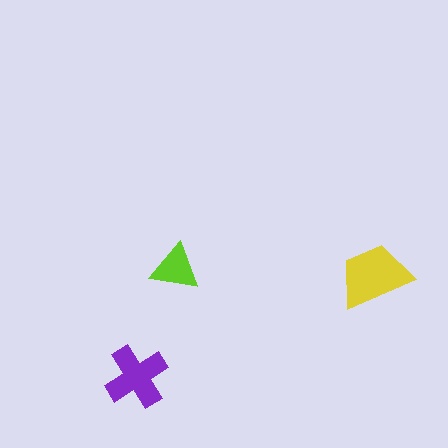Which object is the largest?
The yellow trapezoid.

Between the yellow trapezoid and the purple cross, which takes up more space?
The yellow trapezoid.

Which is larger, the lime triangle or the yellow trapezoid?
The yellow trapezoid.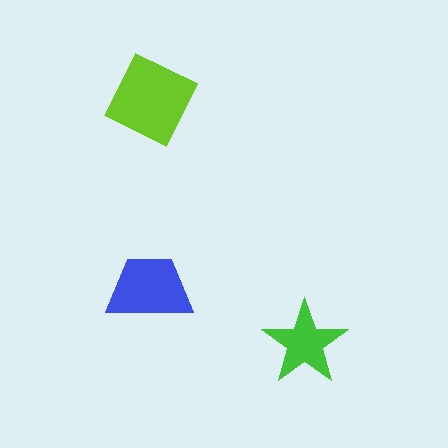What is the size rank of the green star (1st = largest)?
3rd.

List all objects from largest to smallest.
The lime diamond, the blue trapezoid, the green star.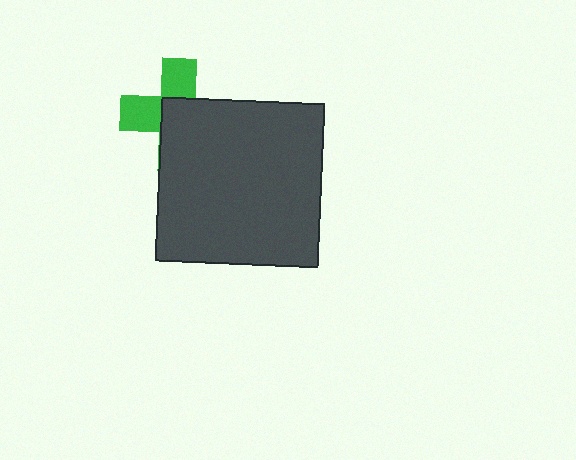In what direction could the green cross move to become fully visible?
The green cross could move toward the upper-left. That would shift it out from behind the dark gray square entirely.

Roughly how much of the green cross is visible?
A small part of it is visible (roughly 40%).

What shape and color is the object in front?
The object in front is a dark gray square.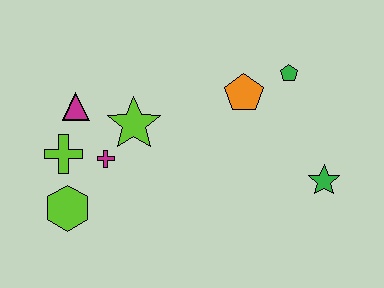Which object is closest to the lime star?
The magenta cross is closest to the lime star.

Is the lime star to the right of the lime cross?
Yes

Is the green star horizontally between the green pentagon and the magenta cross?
No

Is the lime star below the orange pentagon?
Yes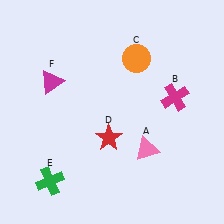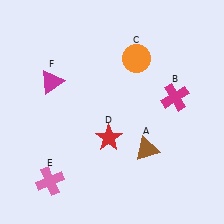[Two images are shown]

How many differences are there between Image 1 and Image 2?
There are 2 differences between the two images.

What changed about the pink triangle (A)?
In Image 1, A is pink. In Image 2, it changed to brown.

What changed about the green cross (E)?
In Image 1, E is green. In Image 2, it changed to pink.